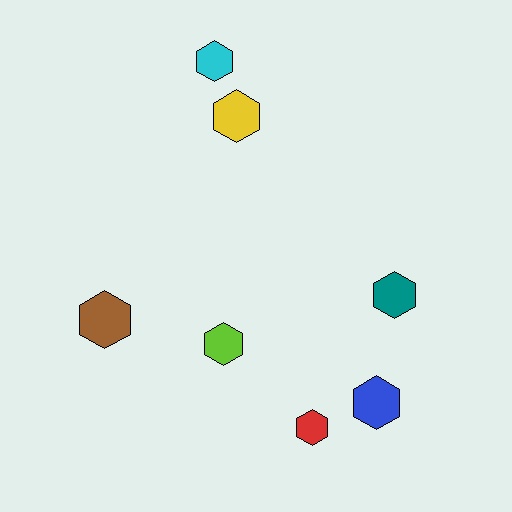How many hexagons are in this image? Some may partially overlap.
There are 7 hexagons.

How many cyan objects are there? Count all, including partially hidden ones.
There is 1 cyan object.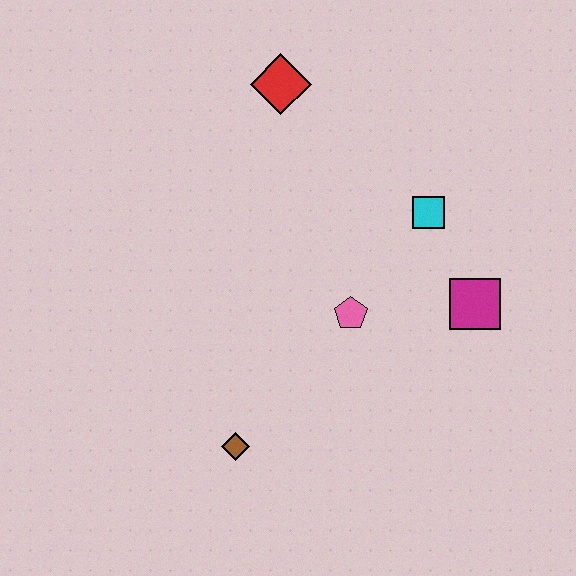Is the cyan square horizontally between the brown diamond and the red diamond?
No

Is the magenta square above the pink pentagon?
Yes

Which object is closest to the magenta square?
The cyan square is closest to the magenta square.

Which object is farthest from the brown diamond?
The red diamond is farthest from the brown diamond.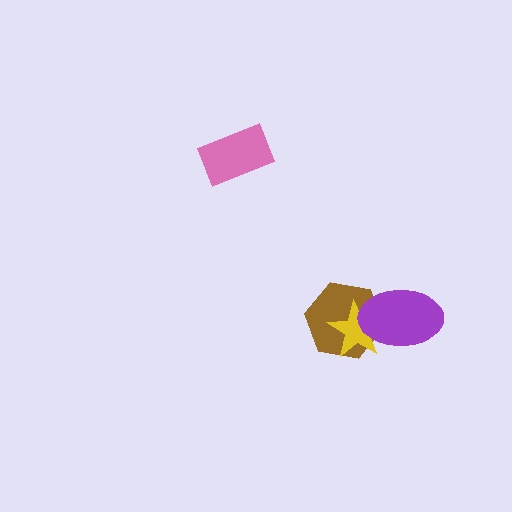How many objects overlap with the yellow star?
2 objects overlap with the yellow star.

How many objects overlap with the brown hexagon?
2 objects overlap with the brown hexagon.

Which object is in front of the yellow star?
The purple ellipse is in front of the yellow star.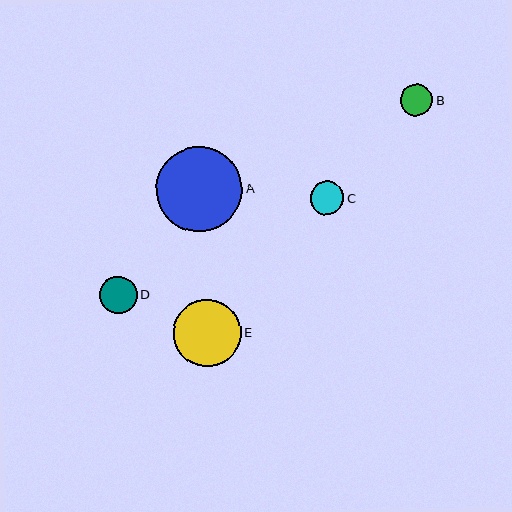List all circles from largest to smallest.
From largest to smallest: A, E, D, C, B.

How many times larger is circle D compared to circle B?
Circle D is approximately 1.2 times the size of circle B.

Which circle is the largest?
Circle A is the largest with a size of approximately 86 pixels.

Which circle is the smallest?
Circle B is the smallest with a size of approximately 32 pixels.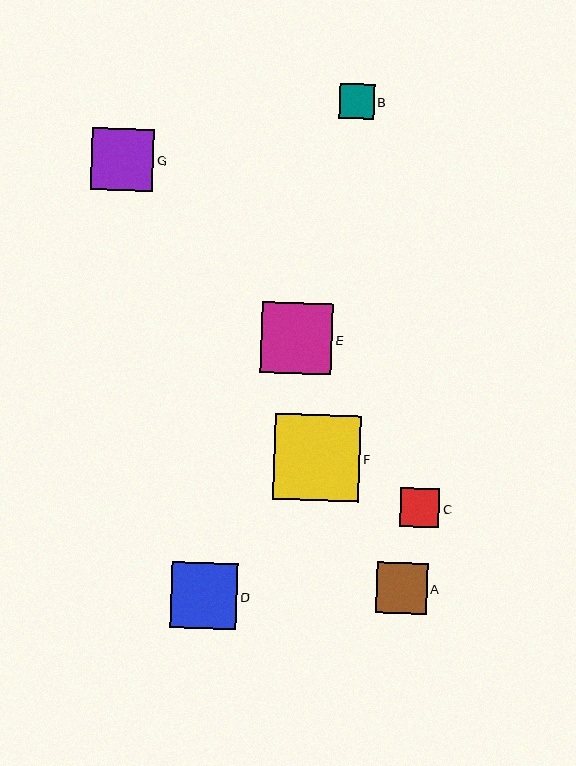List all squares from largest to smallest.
From largest to smallest: F, E, D, G, A, C, B.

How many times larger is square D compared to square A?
Square D is approximately 1.3 times the size of square A.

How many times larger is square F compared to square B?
Square F is approximately 2.5 times the size of square B.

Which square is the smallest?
Square B is the smallest with a size of approximately 35 pixels.